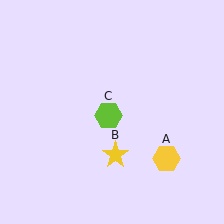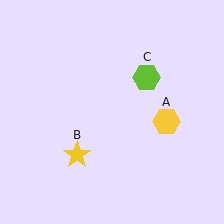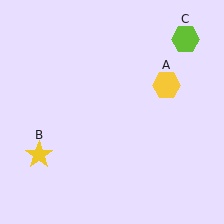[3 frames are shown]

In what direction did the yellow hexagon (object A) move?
The yellow hexagon (object A) moved up.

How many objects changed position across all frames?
3 objects changed position: yellow hexagon (object A), yellow star (object B), lime hexagon (object C).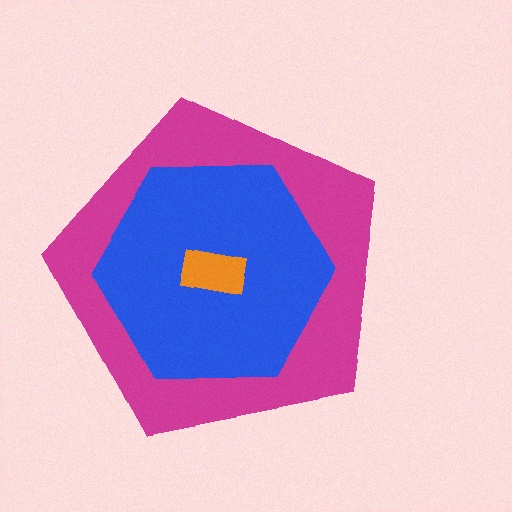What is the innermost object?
The orange rectangle.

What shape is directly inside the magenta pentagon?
The blue hexagon.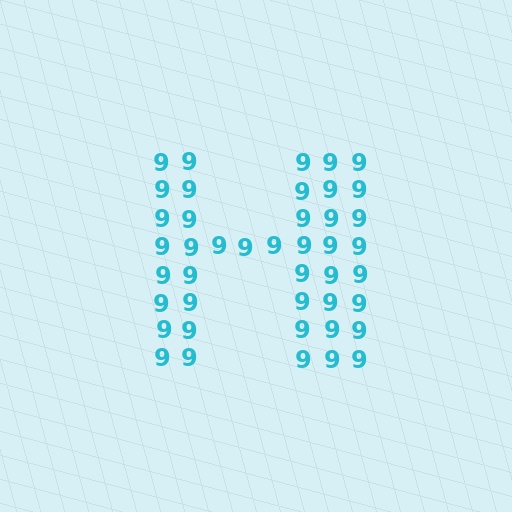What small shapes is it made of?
It is made of small digit 9's.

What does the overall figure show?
The overall figure shows the letter H.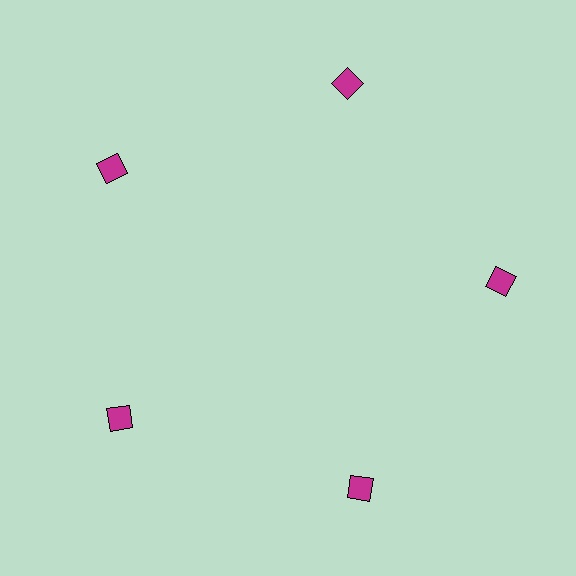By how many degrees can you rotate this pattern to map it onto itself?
The pattern maps onto itself every 72 degrees of rotation.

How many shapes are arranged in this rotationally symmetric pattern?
There are 5 shapes, arranged in 5 groups of 1.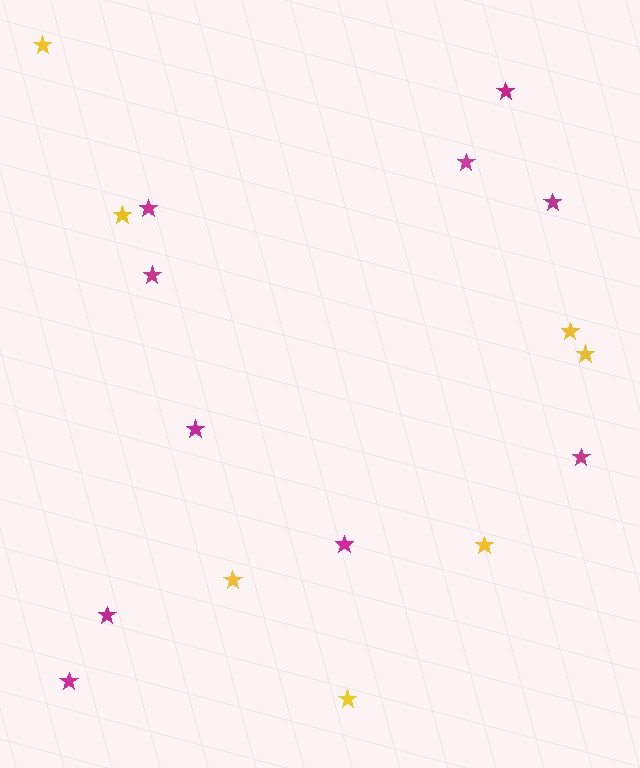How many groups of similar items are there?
There are 2 groups: one group of yellow stars (7) and one group of magenta stars (10).